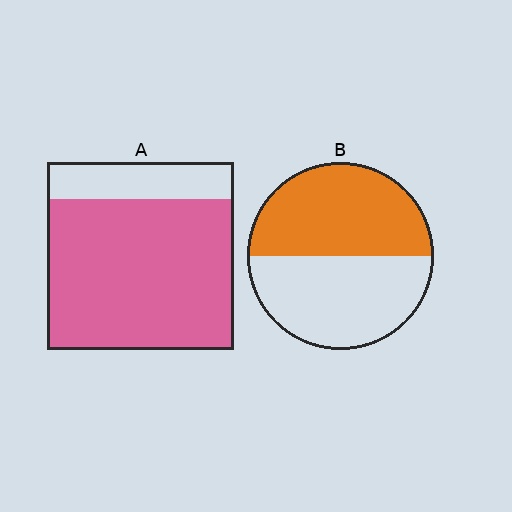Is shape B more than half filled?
Roughly half.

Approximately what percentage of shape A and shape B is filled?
A is approximately 80% and B is approximately 50%.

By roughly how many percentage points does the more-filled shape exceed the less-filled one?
By roughly 30 percentage points (A over B).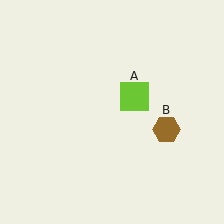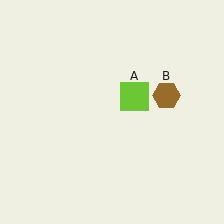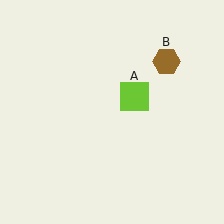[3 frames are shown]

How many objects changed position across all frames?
1 object changed position: brown hexagon (object B).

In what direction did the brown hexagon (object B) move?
The brown hexagon (object B) moved up.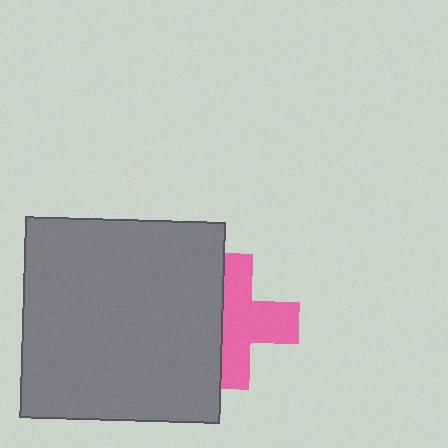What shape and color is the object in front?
The object in front is a gray square.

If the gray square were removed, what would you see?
You would see the complete pink cross.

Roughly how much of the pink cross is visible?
About half of it is visible (roughly 60%).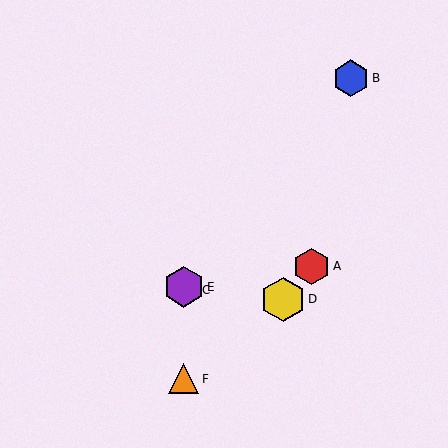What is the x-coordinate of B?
Object B is at x≈351.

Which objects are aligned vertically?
Objects C, E, F are aligned vertically.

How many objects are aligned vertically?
3 objects (C, E, F) are aligned vertically.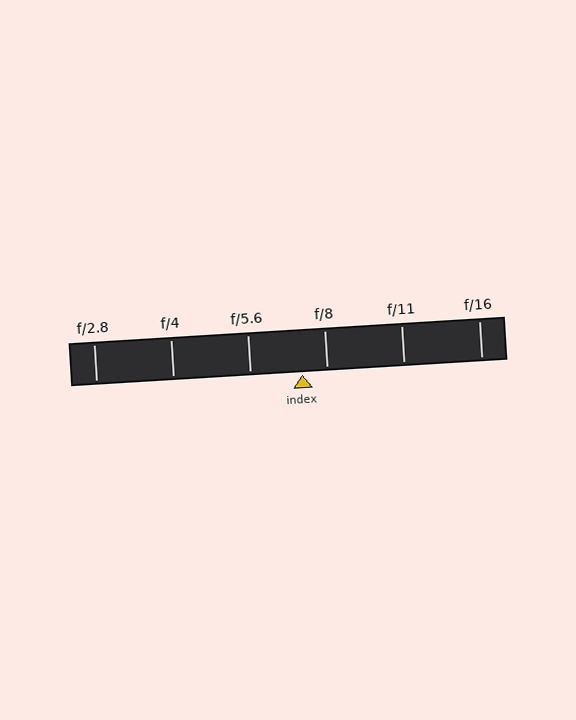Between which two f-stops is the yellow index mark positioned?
The index mark is between f/5.6 and f/8.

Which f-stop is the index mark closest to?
The index mark is closest to f/8.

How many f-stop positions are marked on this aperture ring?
There are 6 f-stop positions marked.